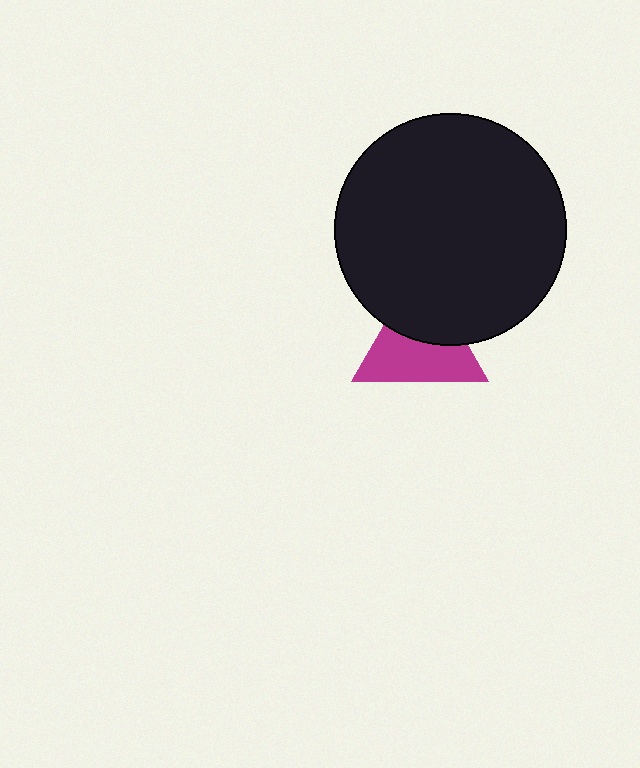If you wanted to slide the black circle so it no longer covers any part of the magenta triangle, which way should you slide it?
Slide it up — that is the most direct way to separate the two shapes.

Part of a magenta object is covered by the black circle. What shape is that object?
It is a triangle.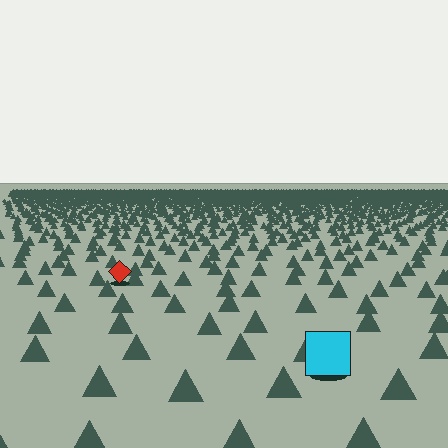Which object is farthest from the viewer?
The red diamond is farthest from the viewer. It appears smaller and the ground texture around it is denser.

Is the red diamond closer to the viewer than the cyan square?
No. The cyan square is closer — you can tell from the texture gradient: the ground texture is coarser near it.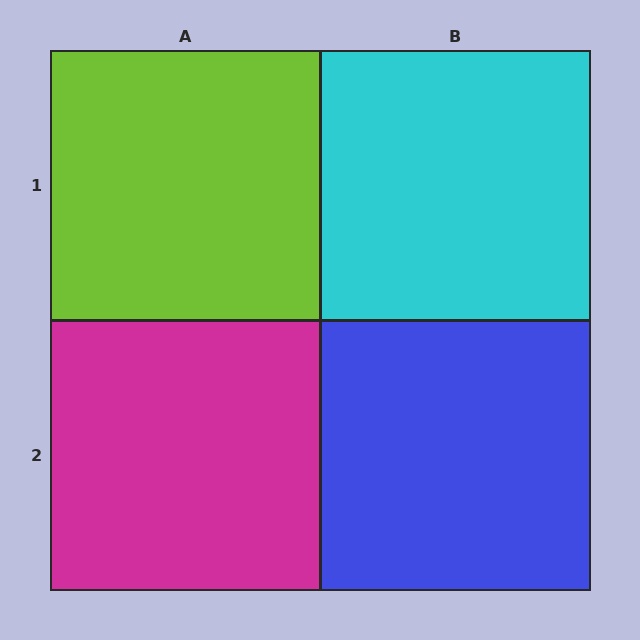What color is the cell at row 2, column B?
Blue.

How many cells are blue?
1 cell is blue.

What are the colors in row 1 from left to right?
Lime, cyan.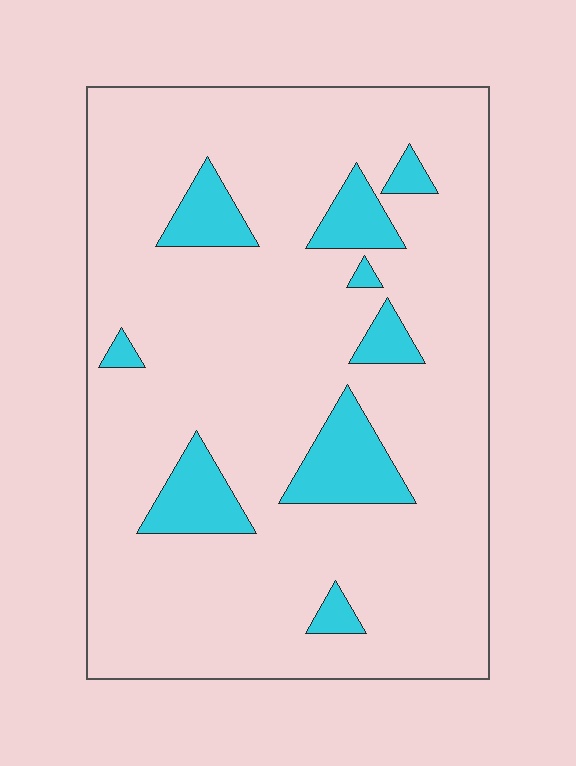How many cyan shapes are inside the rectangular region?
9.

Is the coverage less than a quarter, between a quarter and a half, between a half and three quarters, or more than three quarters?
Less than a quarter.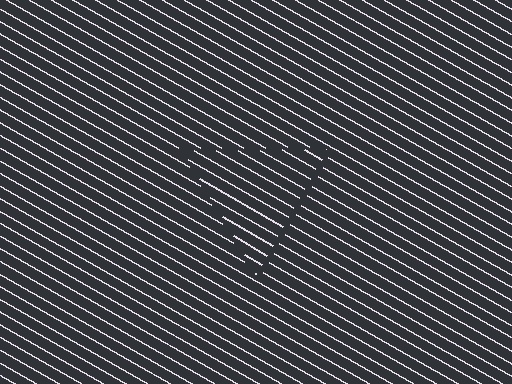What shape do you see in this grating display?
An illusory triangle. The interior of the shape contains the same grating, shifted by half a period — the contour is defined by the phase discontinuity where line-ends from the inner and outer gratings abut.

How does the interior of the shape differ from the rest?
The interior of the shape contains the same grating, shifted by half a period — the contour is defined by the phase discontinuity where line-ends from the inner and outer gratings abut.